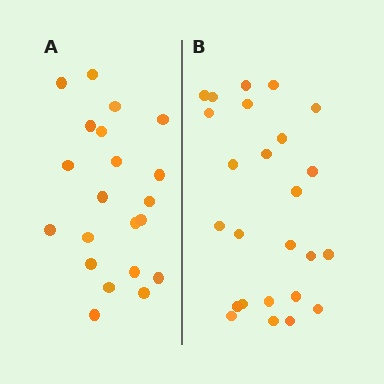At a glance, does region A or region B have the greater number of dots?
Region B (the right region) has more dots.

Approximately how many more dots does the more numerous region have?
Region B has about 4 more dots than region A.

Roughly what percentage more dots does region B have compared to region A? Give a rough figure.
About 20% more.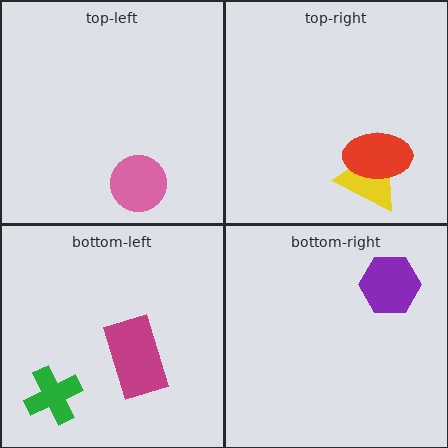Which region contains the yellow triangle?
The top-right region.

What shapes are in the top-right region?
The yellow triangle, the red ellipse.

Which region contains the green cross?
The bottom-left region.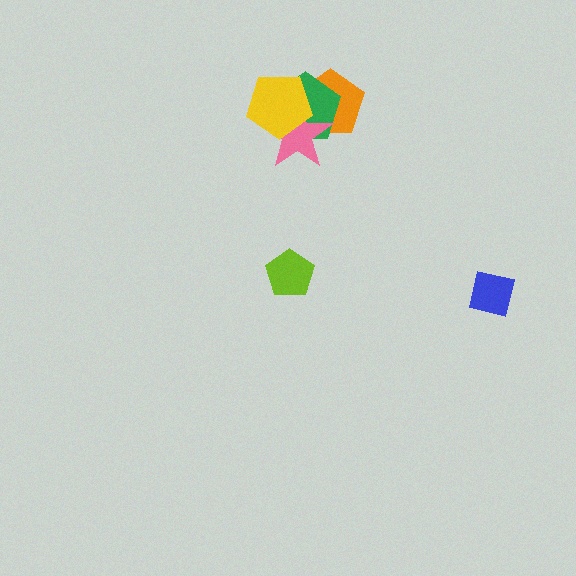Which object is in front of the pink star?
The yellow pentagon is in front of the pink star.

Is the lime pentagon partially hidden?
No, no other shape covers it.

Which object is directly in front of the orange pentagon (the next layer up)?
The green pentagon is directly in front of the orange pentagon.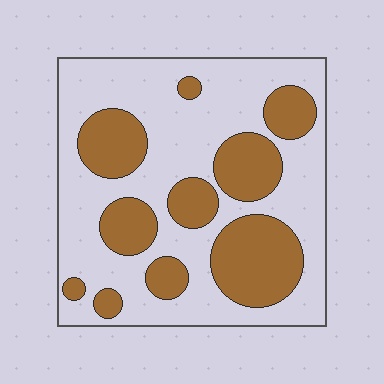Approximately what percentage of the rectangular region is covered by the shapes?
Approximately 35%.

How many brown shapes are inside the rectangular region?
10.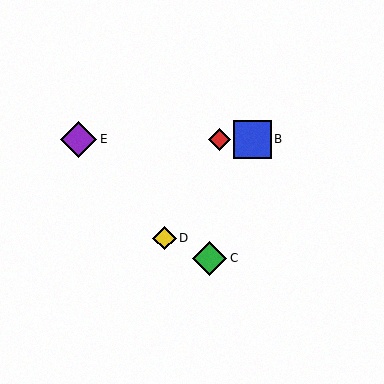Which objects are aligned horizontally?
Objects A, B, E are aligned horizontally.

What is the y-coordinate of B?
Object B is at y≈139.